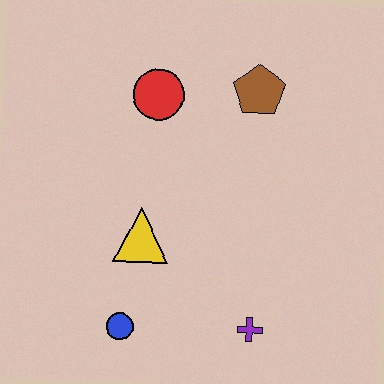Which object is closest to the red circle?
The brown pentagon is closest to the red circle.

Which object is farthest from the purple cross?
The red circle is farthest from the purple cross.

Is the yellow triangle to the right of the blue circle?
Yes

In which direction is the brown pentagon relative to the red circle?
The brown pentagon is to the right of the red circle.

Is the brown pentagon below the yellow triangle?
No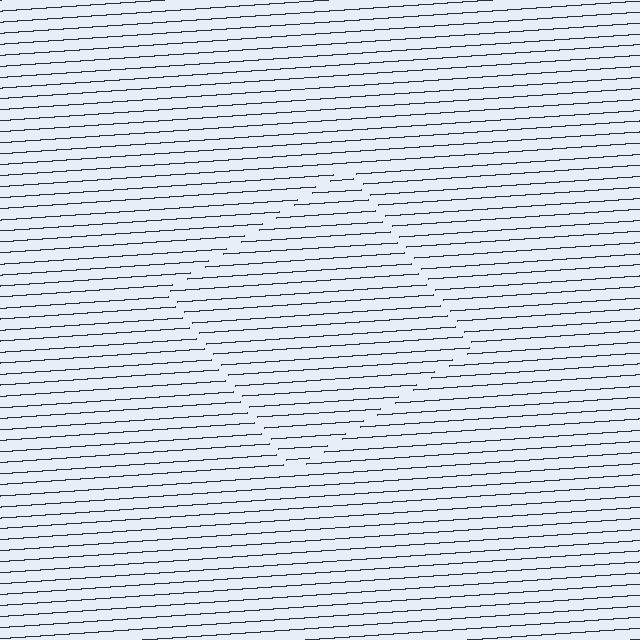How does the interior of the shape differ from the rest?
The interior of the shape contains the same grating, shifted by half a period — the contour is defined by the phase discontinuity where line-ends from the inner and outer gratings abut.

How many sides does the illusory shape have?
4 sides — the line-ends trace a square.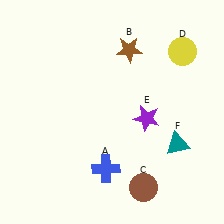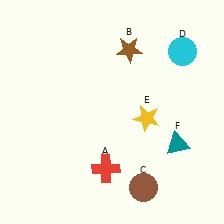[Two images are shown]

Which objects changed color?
A changed from blue to red. D changed from yellow to cyan. E changed from purple to yellow.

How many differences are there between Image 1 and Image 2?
There are 3 differences between the two images.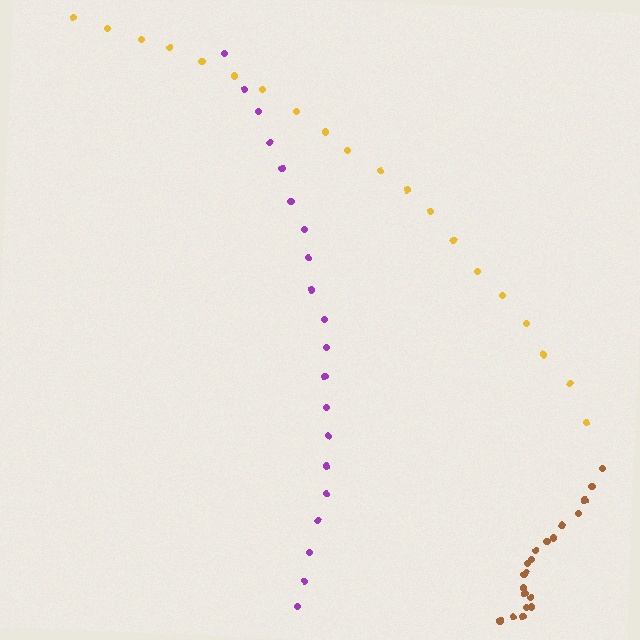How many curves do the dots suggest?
There are 3 distinct paths.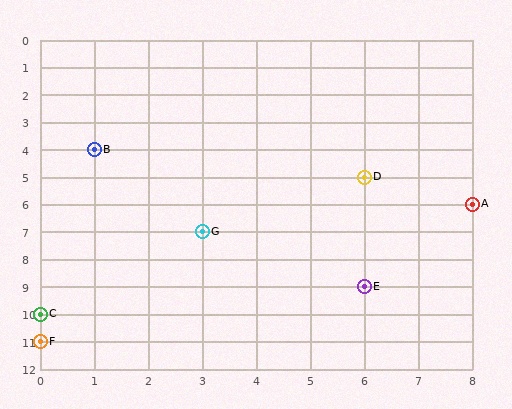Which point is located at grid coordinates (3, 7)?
Point G is at (3, 7).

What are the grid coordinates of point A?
Point A is at grid coordinates (8, 6).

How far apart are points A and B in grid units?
Points A and B are 7 columns and 2 rows apart (about 7.3 grid units diagonally).